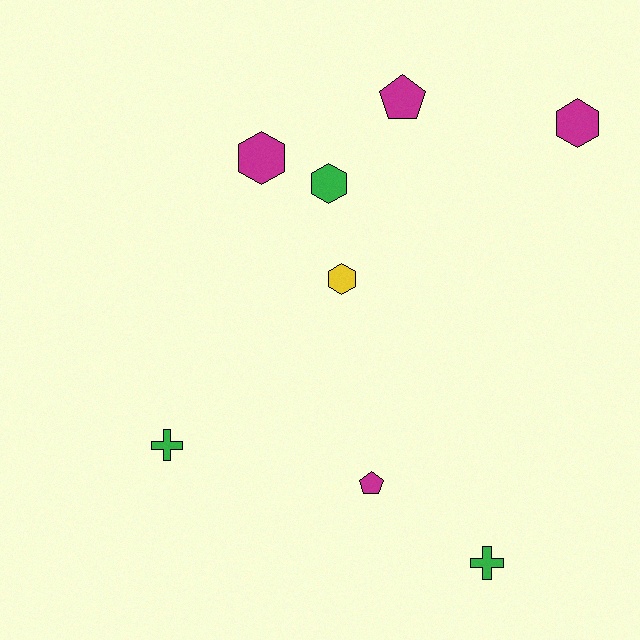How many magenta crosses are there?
There are no magenta crosses.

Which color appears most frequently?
Magenta, with 4 objects.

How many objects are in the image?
There are 8 objects.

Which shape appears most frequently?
Hexagon, with 4 objects.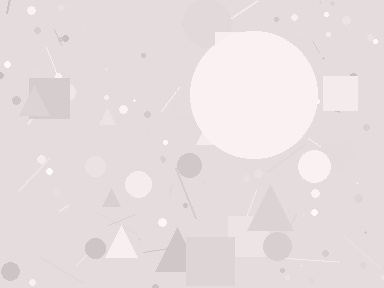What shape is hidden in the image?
A circle is hidden in the image.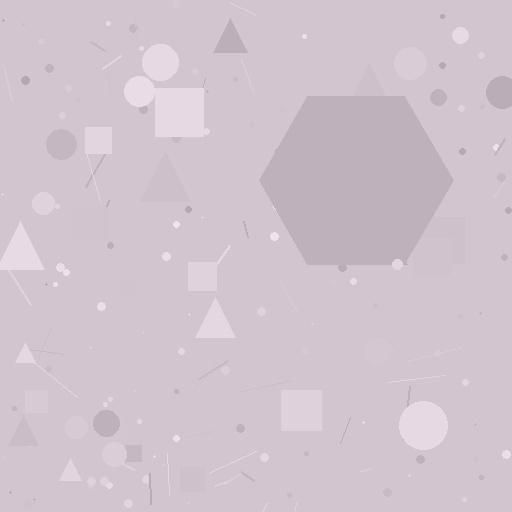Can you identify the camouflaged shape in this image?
The camouflaged shape is a hexagon.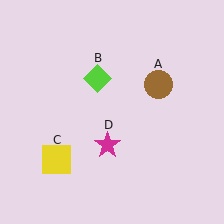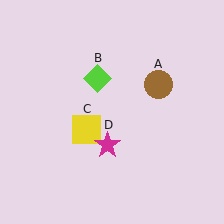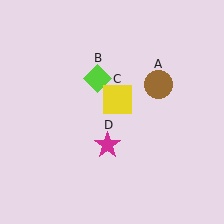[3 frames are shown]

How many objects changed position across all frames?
1 object changed position: yellow square (object C).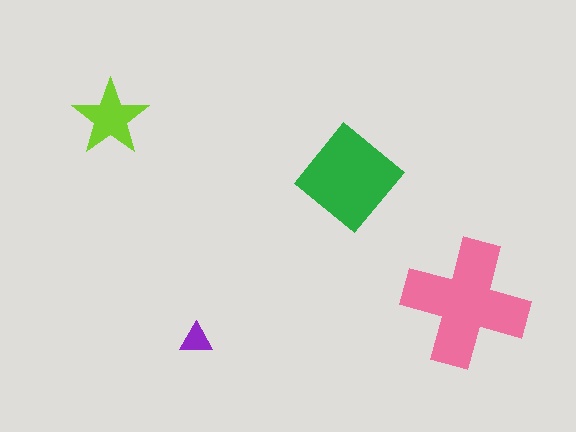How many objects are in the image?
There are 4 objects in the image.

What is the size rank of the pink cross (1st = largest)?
1st.